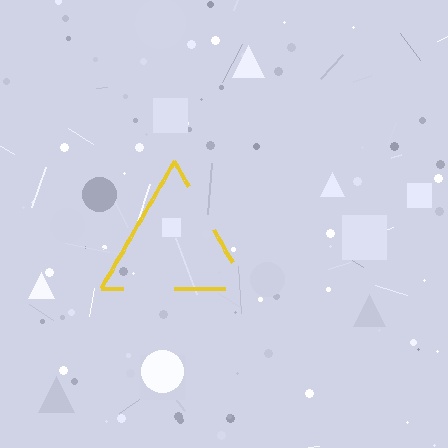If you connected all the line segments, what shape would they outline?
They would outline a triangle.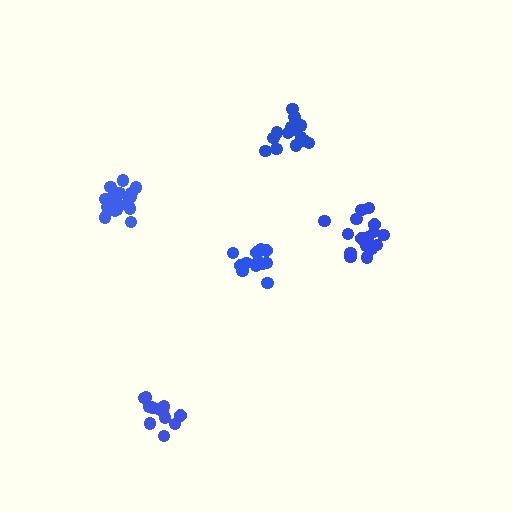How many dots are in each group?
Group 1: 13 dots, Group 2: 16 dots, Group 3: 13 dots, Group 4: 19 dots, Group 5: 15 dots (76 total).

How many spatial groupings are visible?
There are 5 spatial groupings.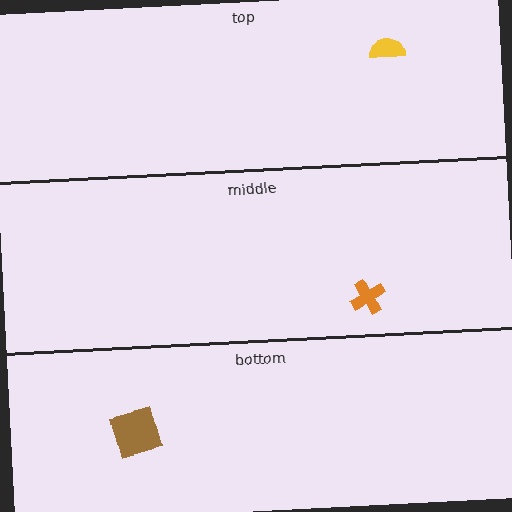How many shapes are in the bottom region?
1.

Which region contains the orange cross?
The middle region.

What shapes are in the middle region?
The orange cross.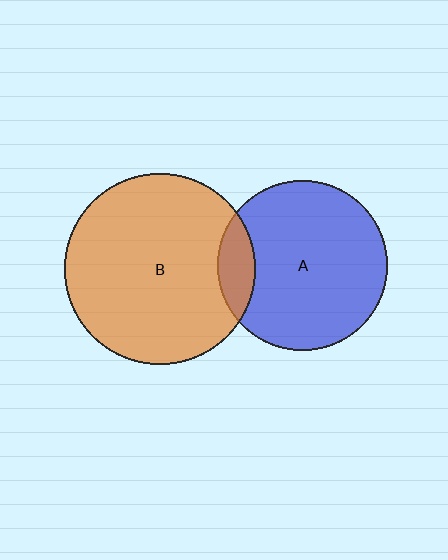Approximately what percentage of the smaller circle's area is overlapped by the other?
Approximately 15%.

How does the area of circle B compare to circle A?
Approximately 1.3 times.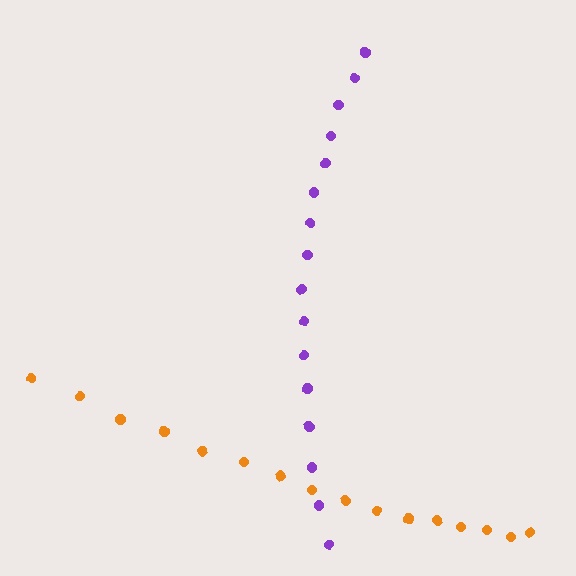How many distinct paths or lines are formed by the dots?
There are 2 distinct paths.